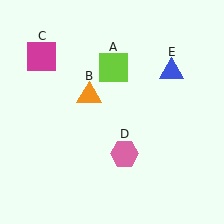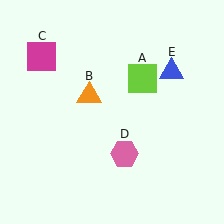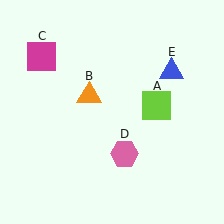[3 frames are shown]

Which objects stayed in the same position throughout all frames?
Orange triangle (object B) and magenta square (object C) and pink hexagon (object D) and blue triangle (object E) remained stationary.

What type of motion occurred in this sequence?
The lime square (object A) rotated clockwise around the center of the scene.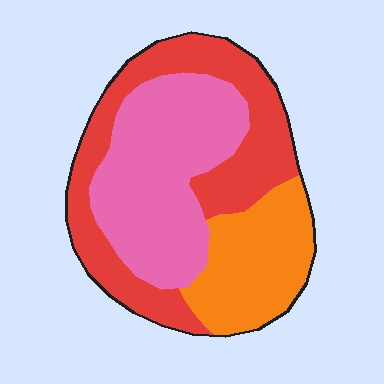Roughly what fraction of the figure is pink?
Pink covers about 40% of the figure.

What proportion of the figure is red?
Red covers 37% of the figure.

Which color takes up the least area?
Orange, at roughly 25%.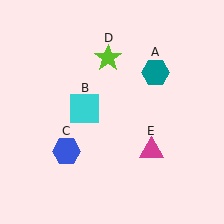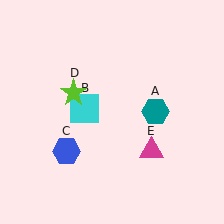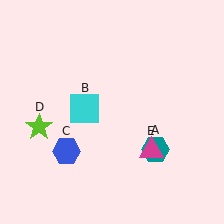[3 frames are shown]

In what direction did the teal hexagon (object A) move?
The teal hexagon (object A) moved down.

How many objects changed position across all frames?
2 objects changed position: teal hexagon (object A), lime star (object D).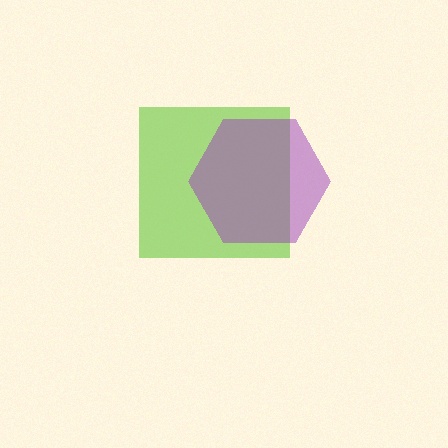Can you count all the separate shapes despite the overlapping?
Yes, there are 2 separate shapes.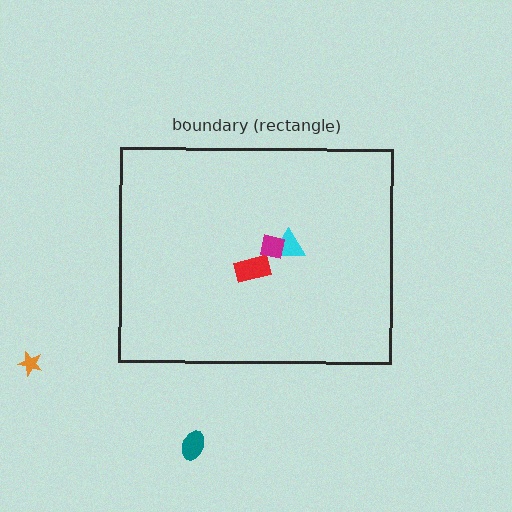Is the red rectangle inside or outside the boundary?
Inside.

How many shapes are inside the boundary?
3 inside, 2 outside.